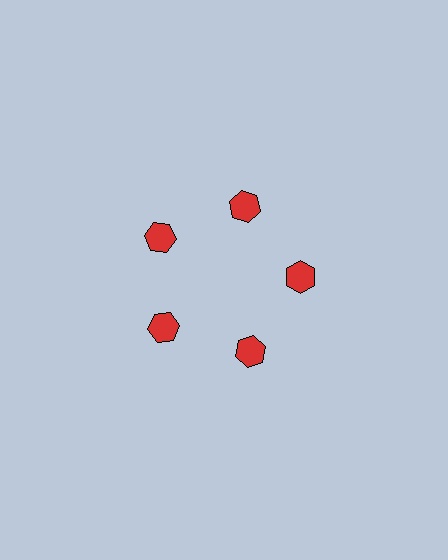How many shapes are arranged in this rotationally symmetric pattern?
There are 5 shapes, arranged in 5 groups of 1.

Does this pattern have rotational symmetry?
Yes, this pattern has 5-fold rotational symmetry. It looks the same after rotating 72 degrees around the center.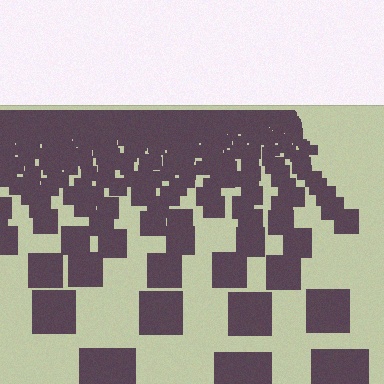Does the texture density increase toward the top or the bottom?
Density increases toward the top.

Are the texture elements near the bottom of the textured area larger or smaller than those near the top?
Larger. Near the bottom, elements are closer to the viewer and appear at a bigger on-screen size.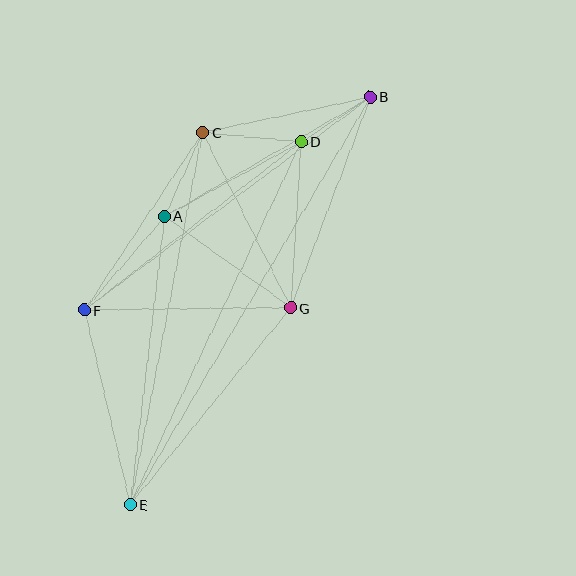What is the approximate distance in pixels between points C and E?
The distance between C and E is approximately 379 pixels.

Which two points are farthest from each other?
Points B and E are farthest from each other.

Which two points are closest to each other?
Points B and D are closest to each other.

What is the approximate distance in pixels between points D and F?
The distance between D and F is approximately 274 pixels.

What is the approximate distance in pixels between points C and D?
The distance between C and D is approximately 99 pixels.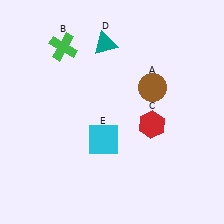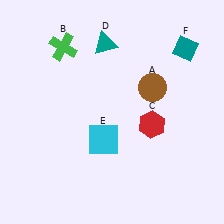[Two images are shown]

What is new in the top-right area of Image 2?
A teal diamond (F) was added in the top-right area of Image 2.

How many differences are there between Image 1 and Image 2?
There is 1 difference between the two images.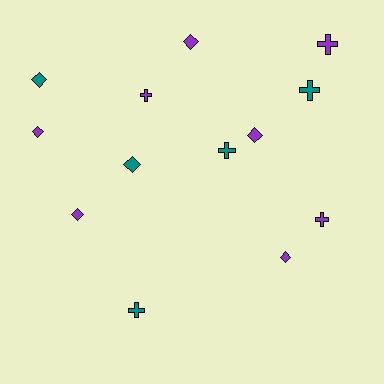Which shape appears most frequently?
Diamond, with 7 objects.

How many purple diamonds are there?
There are 5 purple diamonds.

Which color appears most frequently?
Purple, with 8 objects.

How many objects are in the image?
There are 13 objects.